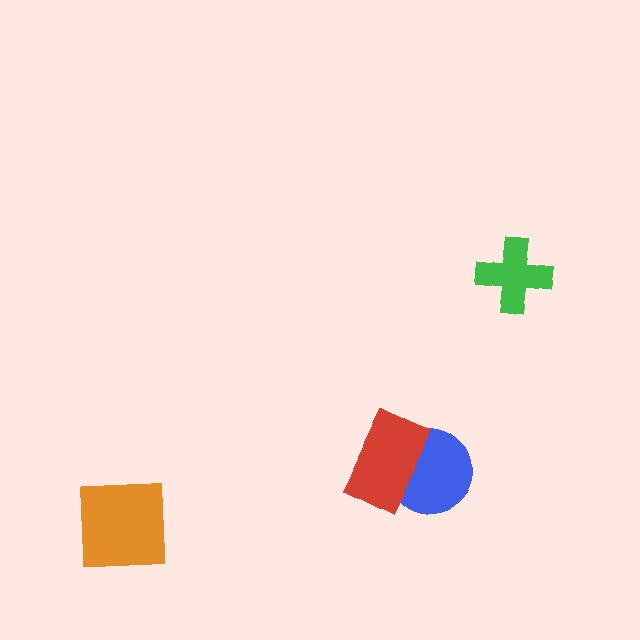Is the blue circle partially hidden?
Yes, it is partially covered by another shape.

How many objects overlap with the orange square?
0 objects overlap with the orange square.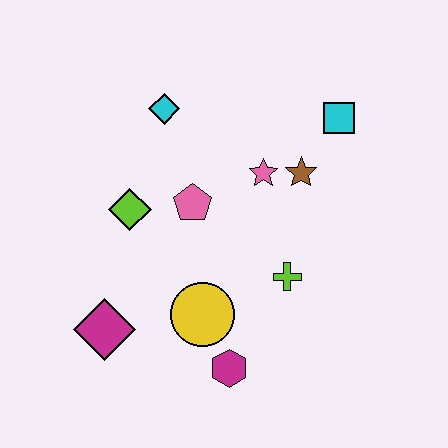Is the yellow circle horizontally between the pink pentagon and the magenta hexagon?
Yes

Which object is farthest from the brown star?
The magenta diamond is farthest from the brown star.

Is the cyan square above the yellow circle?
Yes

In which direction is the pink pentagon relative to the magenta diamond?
The pink pentagon is above the magenta diamond.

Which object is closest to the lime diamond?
The pink pentagon is closest to the lime diamond.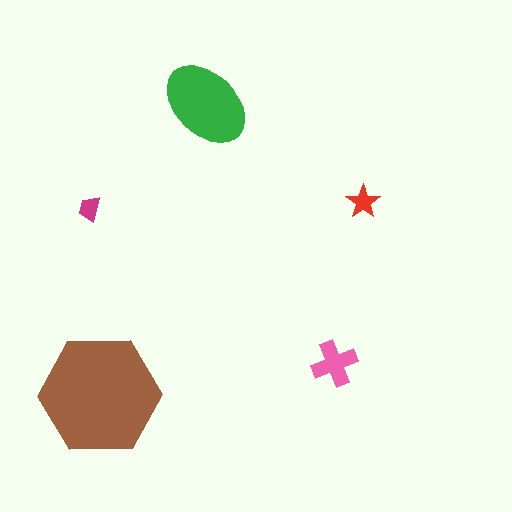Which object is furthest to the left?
The magenta trapezoid is leftmost.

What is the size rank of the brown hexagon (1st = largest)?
1st.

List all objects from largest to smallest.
The brown hexagon, the green ellipse, the pink cross, the red star, the magenta trapezoid.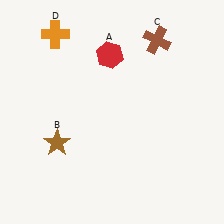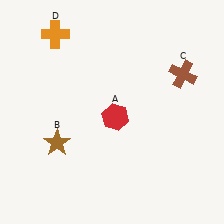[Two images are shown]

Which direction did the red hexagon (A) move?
The red hexagon (A) moved down.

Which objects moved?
The objects that moved are: the red hexagon (A), the brown cross (C).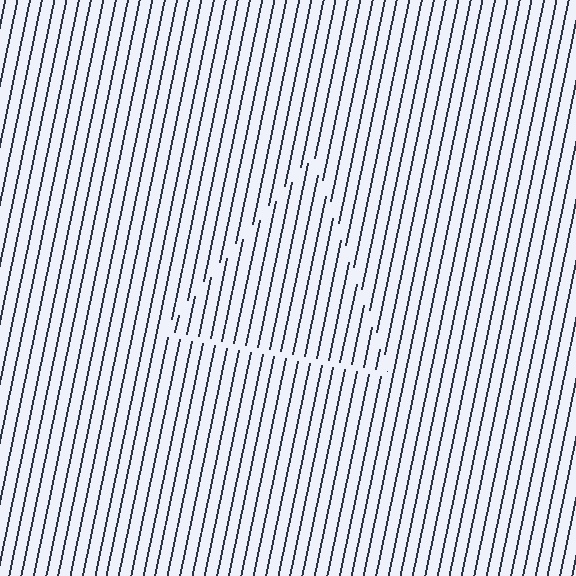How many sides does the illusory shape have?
3 sides — the line-ends trace a triangle.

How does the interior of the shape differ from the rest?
The interior of the shape contains the same grating, shifted by half a period — the contour is defined by the phase discontinuity where line-ends from the inner and outer gratings abut.